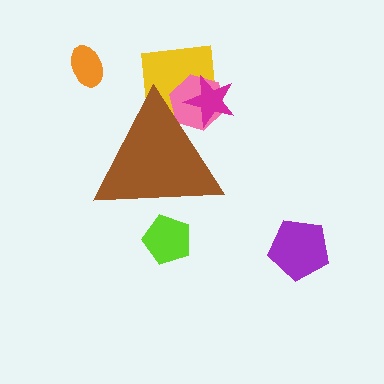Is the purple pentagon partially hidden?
No, the purple pentagon is fully visible.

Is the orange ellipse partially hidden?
No, the orange ellipse is fully visible.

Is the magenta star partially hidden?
Yes, the magenta star is partially hidden behind the brown triangle.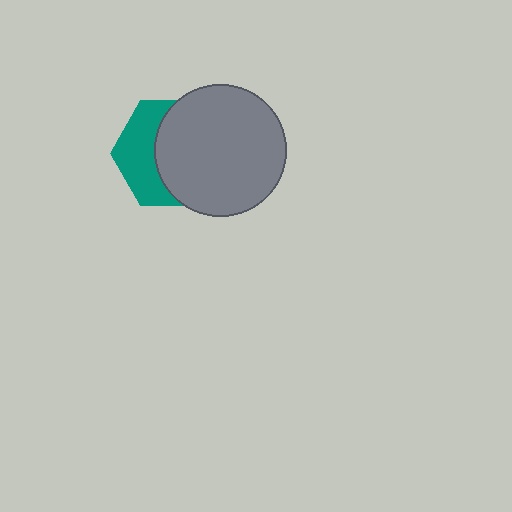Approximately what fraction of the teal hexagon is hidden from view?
Roughly 60% of the teal hexagon is hidden behind the gray circle.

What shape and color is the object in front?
The object in front is a gray circle.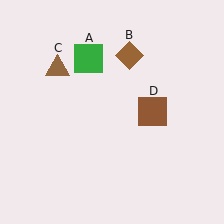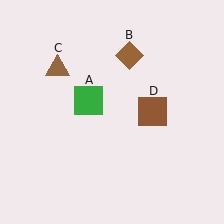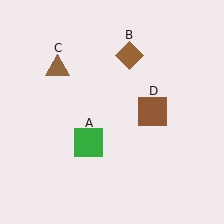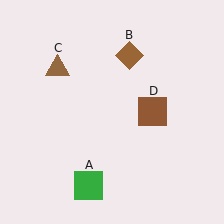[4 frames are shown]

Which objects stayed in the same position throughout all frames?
Brown diamond (object B) and brown triangle (object C) and brown square (object D) remained stationary.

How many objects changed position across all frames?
1 object changed position: green square (object A).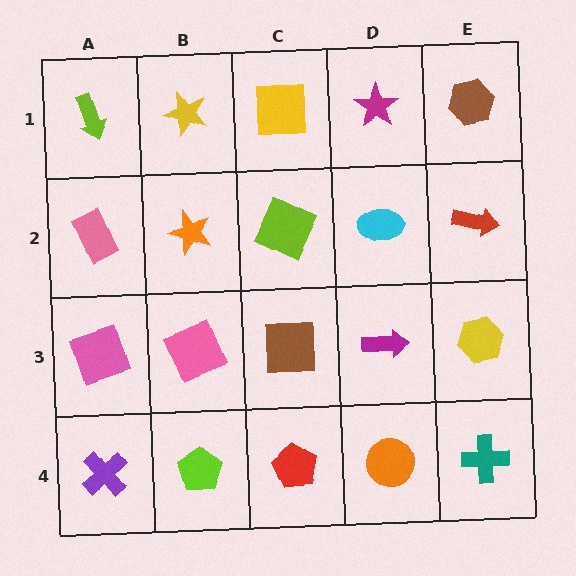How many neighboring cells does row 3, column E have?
3.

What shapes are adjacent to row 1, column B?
An orange star (row 2, column B), a lime arrow (row 1, column A), a yellow square (row 1, column C).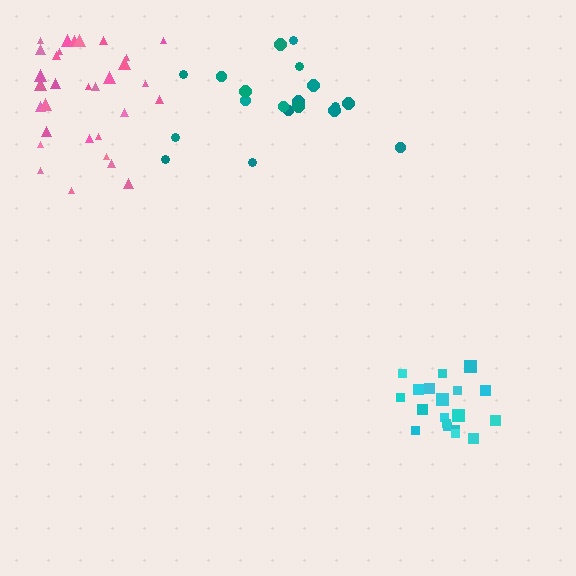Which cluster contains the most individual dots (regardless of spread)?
Pink (31).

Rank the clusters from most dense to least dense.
cyan, pink, teal.